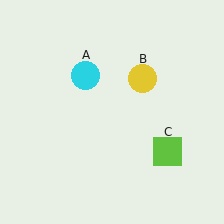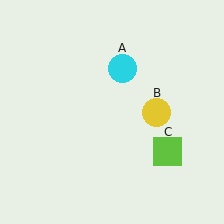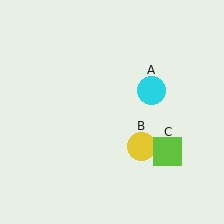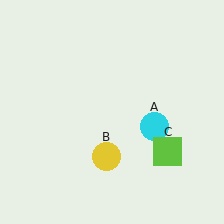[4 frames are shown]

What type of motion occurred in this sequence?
The cyan circle (object A), yellow circle (object B) rotated clockwise around the center of the scene.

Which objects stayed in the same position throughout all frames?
Lime square (object C) remained stationary.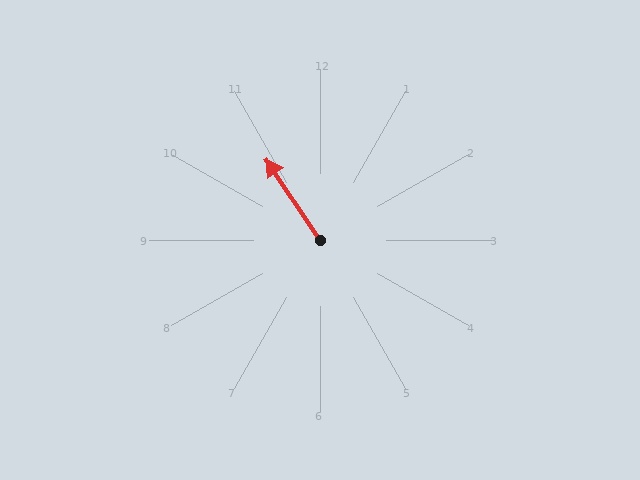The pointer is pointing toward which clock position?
Roughly 11 o'clock.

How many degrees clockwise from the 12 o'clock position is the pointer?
Approximately 326 degrees.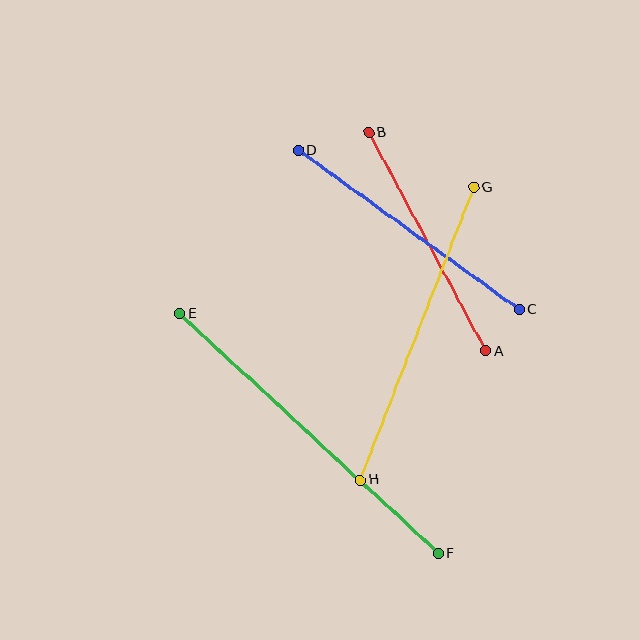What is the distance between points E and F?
The distance is approximately 353 pixels.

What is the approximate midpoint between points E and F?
The midpoint is at approximately (309, 433) pixels.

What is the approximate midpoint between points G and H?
The midpoint is at approximately (417, 334) pixels.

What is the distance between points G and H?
The distance is approximately 314 pixels.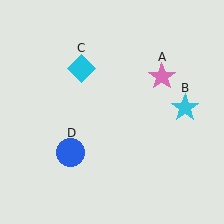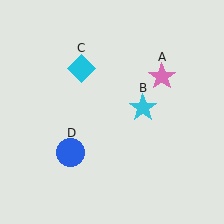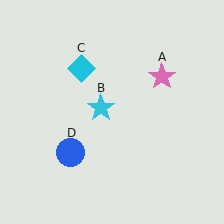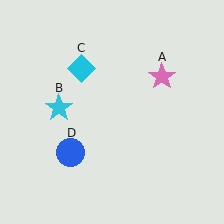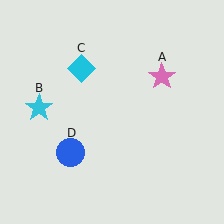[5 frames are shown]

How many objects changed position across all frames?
1 object changed position: cyan star (object B).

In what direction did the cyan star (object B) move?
The cyan star (object B) moved left.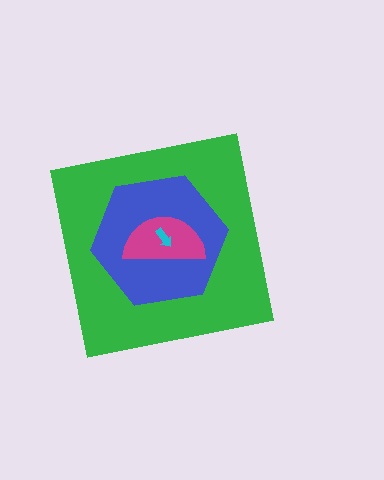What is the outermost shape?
The green square.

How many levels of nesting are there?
4.